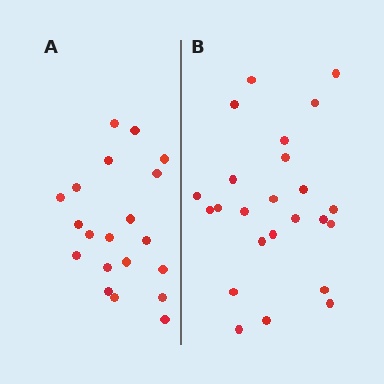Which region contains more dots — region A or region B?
Region B (the right region) has more dots.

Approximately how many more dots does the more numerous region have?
Region B has about 4 more dots than region A.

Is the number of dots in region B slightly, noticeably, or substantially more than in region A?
Region B has only slightly more — the two regions are fairly close. The ratio is roughly 1.2 to 1.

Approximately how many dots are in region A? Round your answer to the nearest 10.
About 20 dots.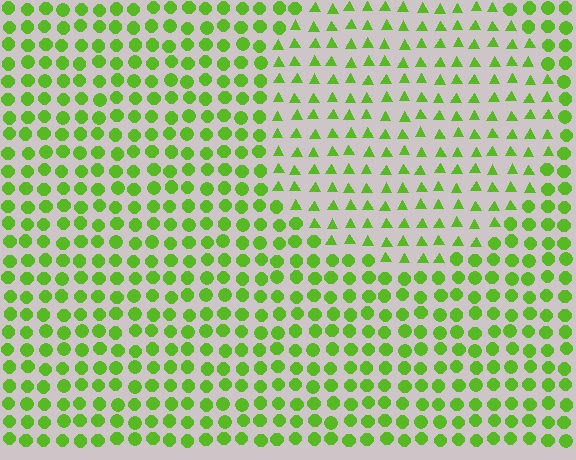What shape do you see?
I see a circle.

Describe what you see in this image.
The image is filled with small lime elements arranged in a uniform grid. A circle-shaped region contains triangles, while the surrounding area contains circles. The boundary is defined purely by the change in element shape.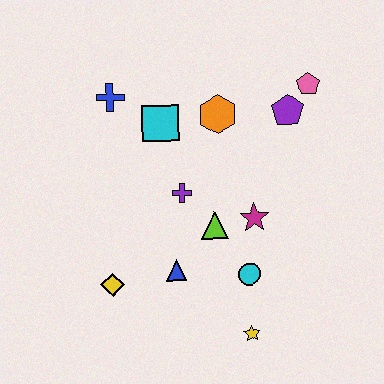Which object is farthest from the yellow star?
The blue cross is farthest from the yellow star.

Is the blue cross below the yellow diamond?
No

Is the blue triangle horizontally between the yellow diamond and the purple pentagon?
Yes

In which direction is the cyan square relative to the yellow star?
The cyan square is above the yellow star.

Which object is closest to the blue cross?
The cyan square is closest to the blue cross.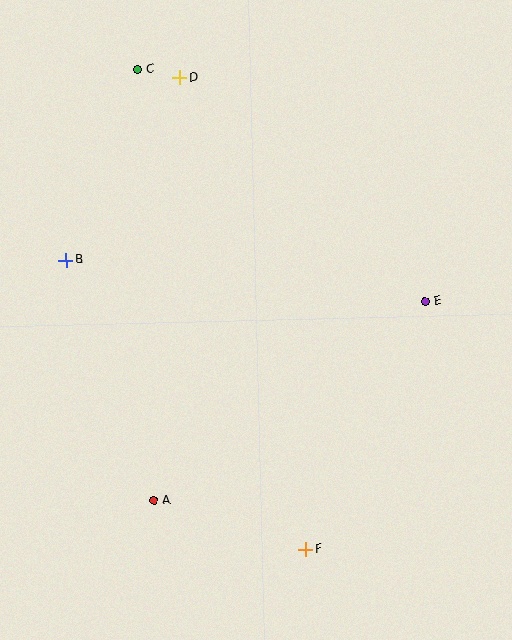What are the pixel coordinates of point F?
Point F is at (306, 549).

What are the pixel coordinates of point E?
Point E is at (425, 301).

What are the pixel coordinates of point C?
Point C is at (137, 69).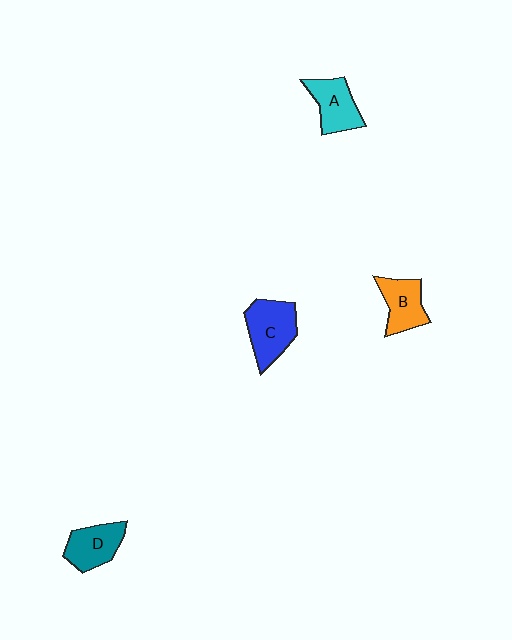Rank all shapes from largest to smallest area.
From largest to smallest: C (blue), A (cyan), D (teal), B (orange).